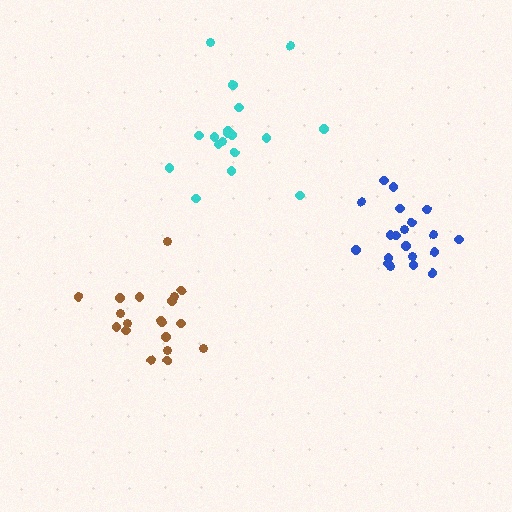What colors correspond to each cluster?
The clusters are colored: blue, cyan, brown.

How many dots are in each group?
Group 1: 20 dots, Group 2: 18 dots, Group 3: 19 dots (57 total).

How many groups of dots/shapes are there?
There are 3 groups.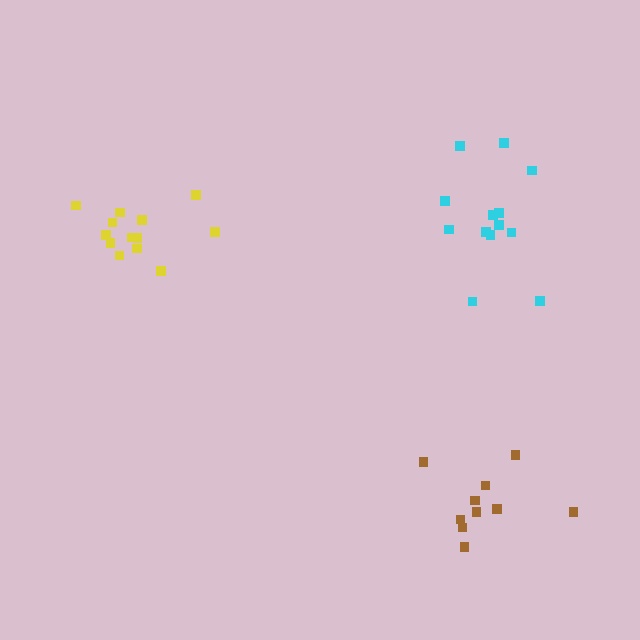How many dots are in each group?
Group 1: 13 dots, Group 2: 10 dots, Group 3: 13 dots (36 total).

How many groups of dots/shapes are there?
There are 3 groups.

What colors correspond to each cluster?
The clusters are colored: cyan, brown, yellow.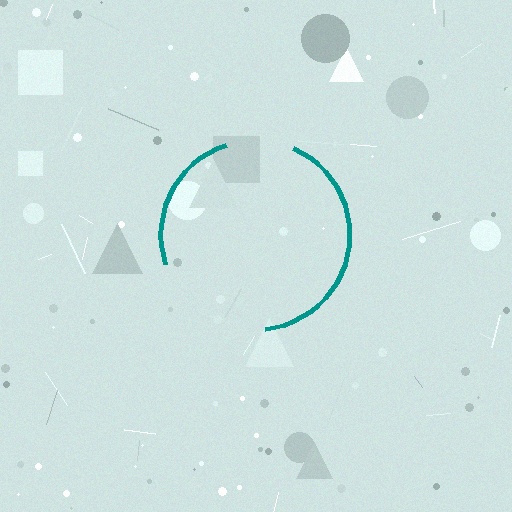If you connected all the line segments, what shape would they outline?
They would outline a circle.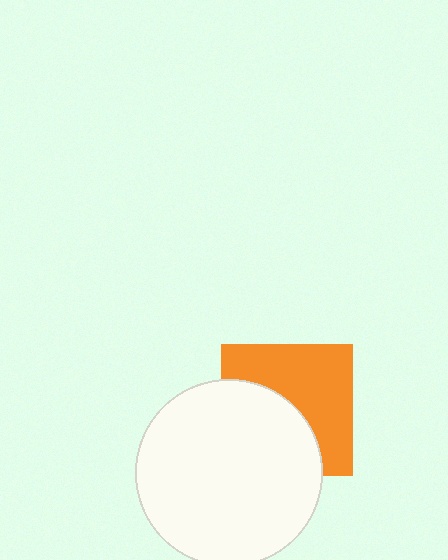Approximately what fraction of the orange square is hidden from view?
Roughly 45% of the orange square is hidden behind the white circle.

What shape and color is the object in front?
The object in front is a white circle.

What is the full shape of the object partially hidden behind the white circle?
The partially hidden object is an orange square.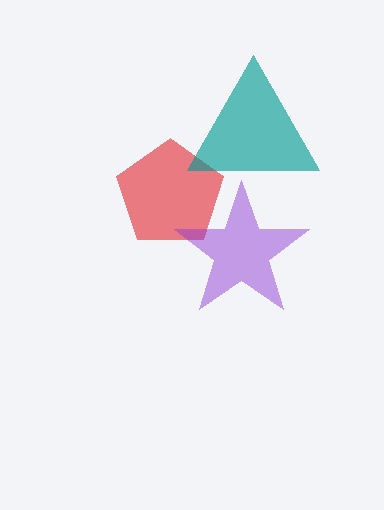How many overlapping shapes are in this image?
There are 3 overlapping shapes in the image.